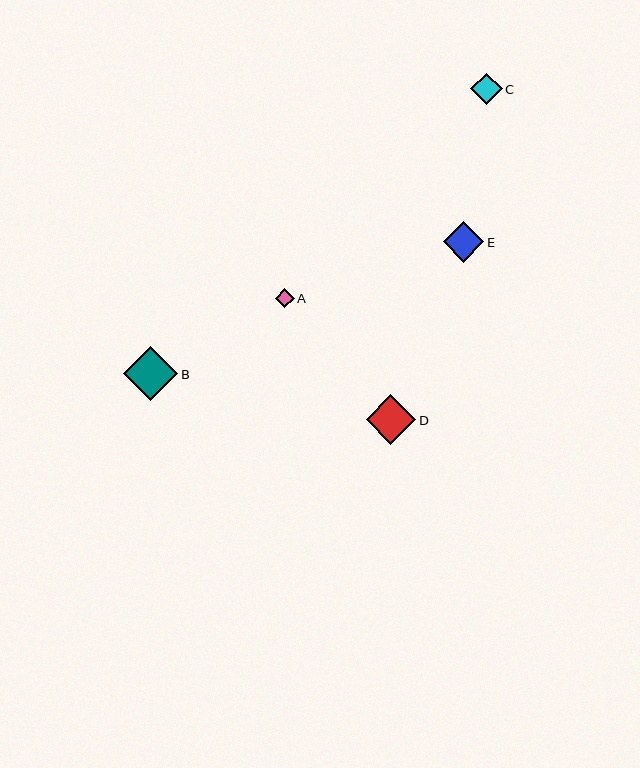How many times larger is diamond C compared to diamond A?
Diamond C is approximately 1.7 times the size of diamond A.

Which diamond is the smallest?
Diamond A is the smallest with a size of approximately 19 pixels.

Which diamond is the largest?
Diamond B is the largest with a size of approximately 54 pixels.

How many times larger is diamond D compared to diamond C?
Diamond D is approximately 1.6 times the size of diamond C.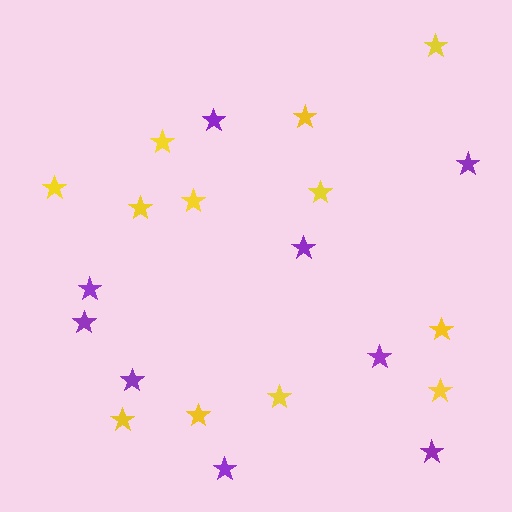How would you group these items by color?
There are 2 groups: one group of purple stars (9) and one group of yellow stars (12).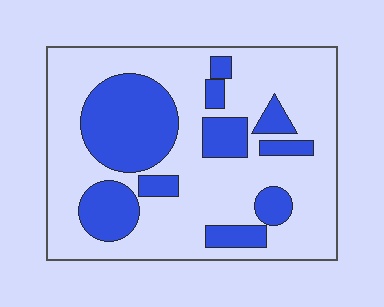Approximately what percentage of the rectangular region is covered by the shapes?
Approximately 30%.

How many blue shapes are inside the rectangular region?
10.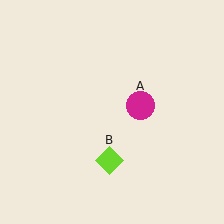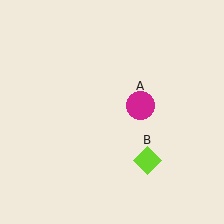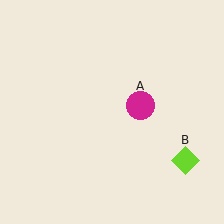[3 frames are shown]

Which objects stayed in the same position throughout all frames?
Magenta circle (object A) remained stationary.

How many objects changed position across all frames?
1 object changed position: lime diamond (object B).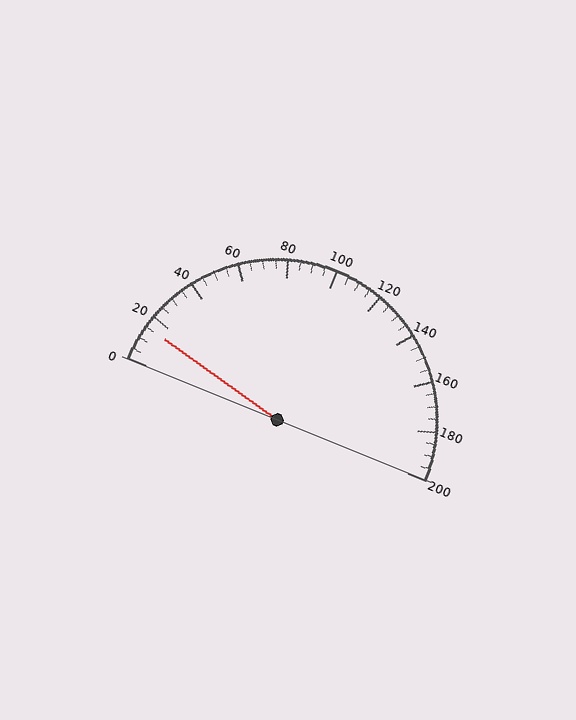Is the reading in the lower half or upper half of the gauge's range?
The reading is in the lower half of the range (0 to 200).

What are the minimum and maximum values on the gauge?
The gauge ranges from 0 to 200.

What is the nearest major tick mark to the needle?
The nearest major tick mark is 20.